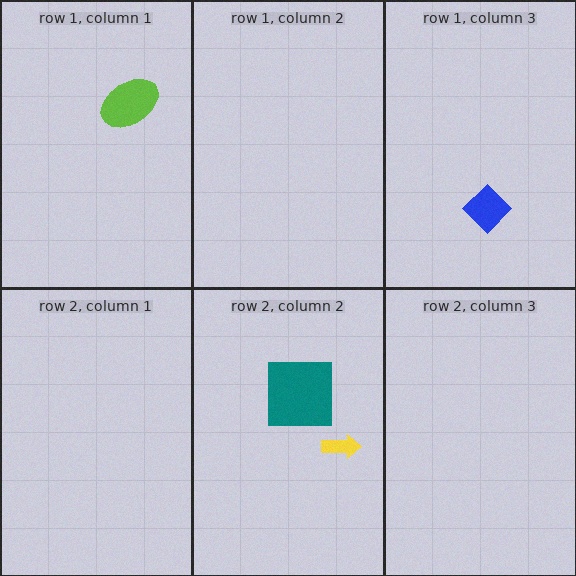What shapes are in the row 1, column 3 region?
The blue diamond.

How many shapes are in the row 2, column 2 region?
2.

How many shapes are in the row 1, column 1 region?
1.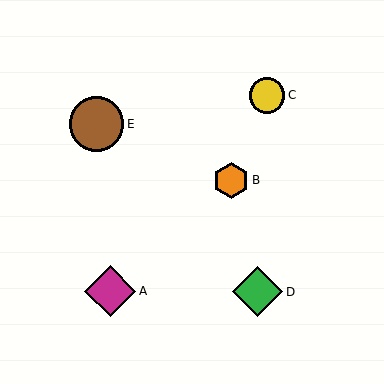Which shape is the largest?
The brown circle (labeled E) is the largest.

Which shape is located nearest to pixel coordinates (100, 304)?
The magenta diamond (labeled A) at (110, 291) is nearest to that location.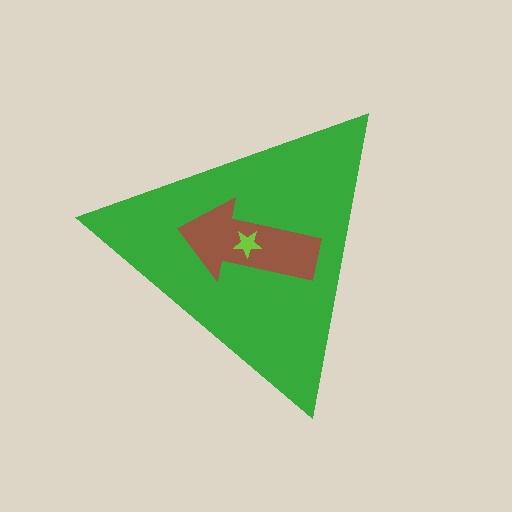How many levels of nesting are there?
3.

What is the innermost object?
The lime star.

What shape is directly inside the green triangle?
The brown arrow.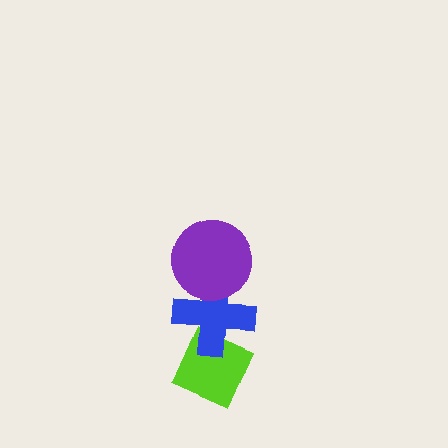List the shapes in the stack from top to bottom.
From top to bottom: the purple circle, the blue cross, the lime diamond.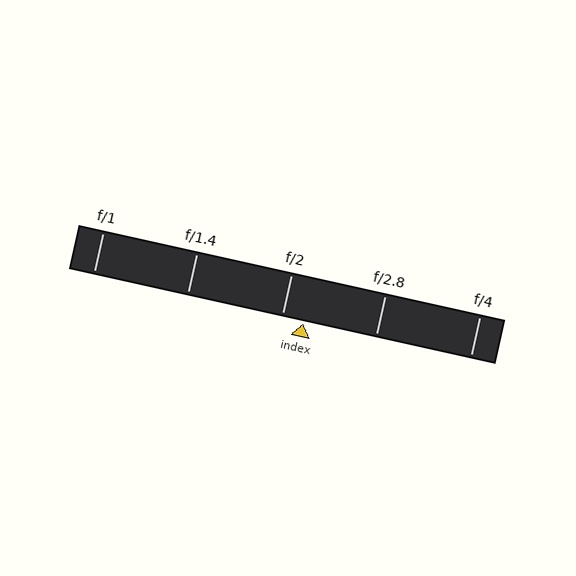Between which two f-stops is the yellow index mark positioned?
The index mark is between f/2 and f/2.8.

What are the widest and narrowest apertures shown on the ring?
The widest aperture shown is f/1 and the narrowest is f/4.